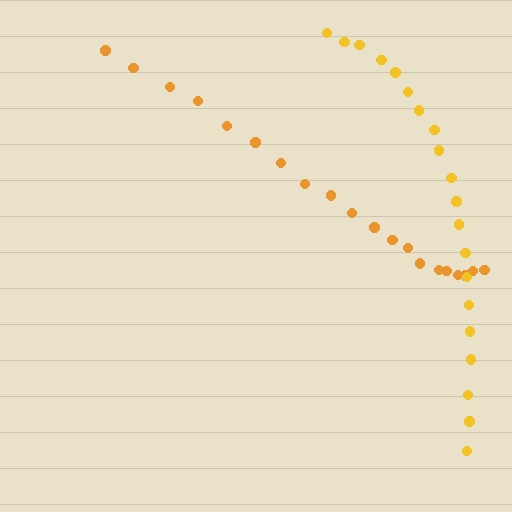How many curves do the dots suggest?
There are 2 distinct paths.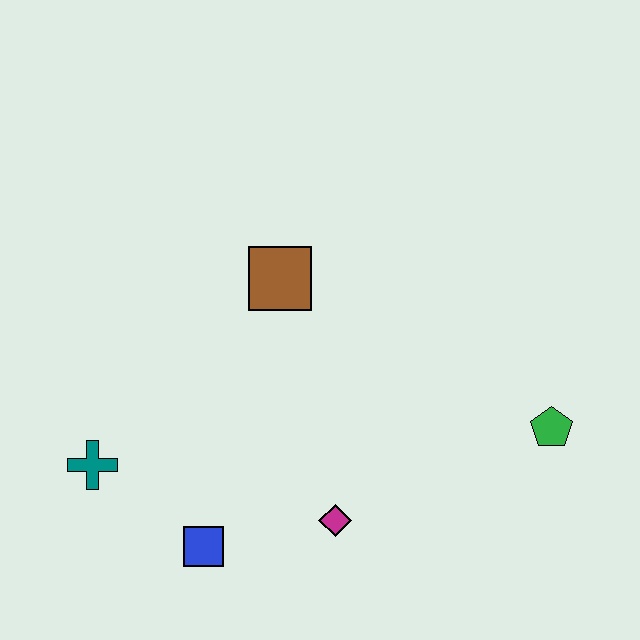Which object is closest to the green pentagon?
The magenta diamond is closest to the green pentagon.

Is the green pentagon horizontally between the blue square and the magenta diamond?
No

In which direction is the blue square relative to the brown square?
The blue square is below the brown square.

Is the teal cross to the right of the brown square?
No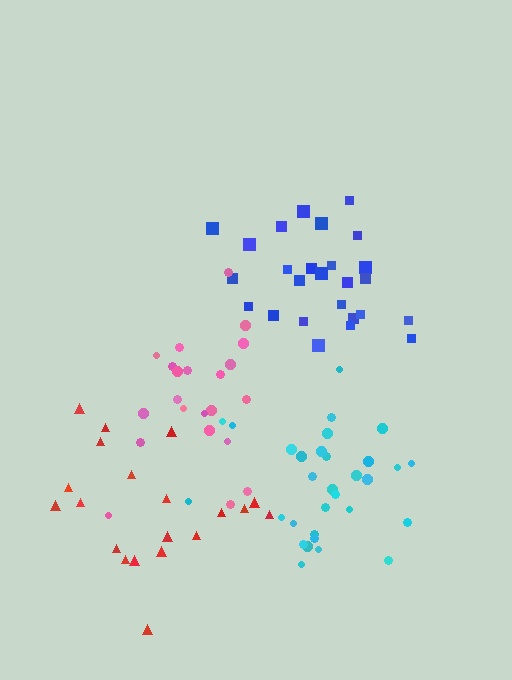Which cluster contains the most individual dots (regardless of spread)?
Cyan (31).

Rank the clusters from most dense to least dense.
blue, cyan, pink, red.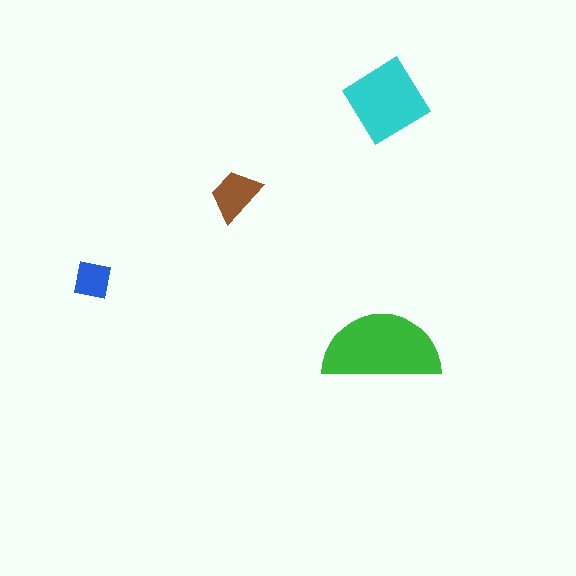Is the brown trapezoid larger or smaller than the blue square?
Larger.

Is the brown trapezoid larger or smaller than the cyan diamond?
Smaller.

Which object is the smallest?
The blue square.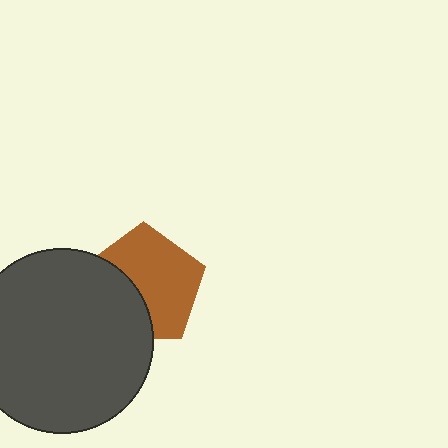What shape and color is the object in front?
The object in front is a dark gray circle.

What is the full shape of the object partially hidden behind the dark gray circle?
The partially hidden object is a brown pentagon.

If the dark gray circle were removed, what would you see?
You would see the complete brown pentagon.